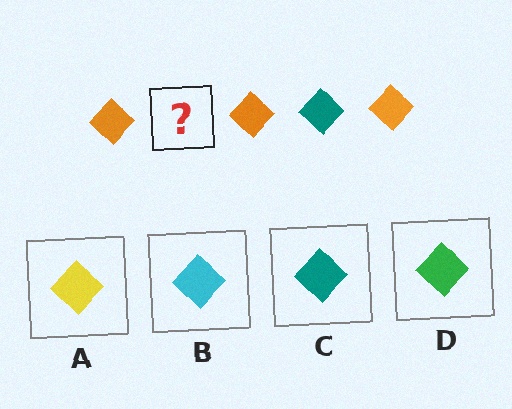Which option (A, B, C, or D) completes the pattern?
C.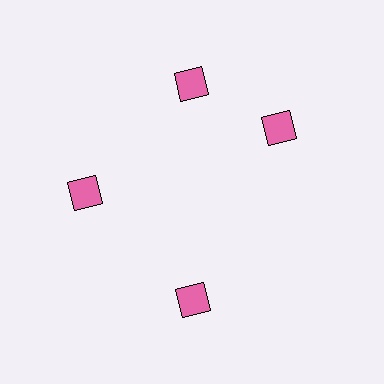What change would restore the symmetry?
The symmetry would be restored by rotating it back into even spacing with its neighbors so that all 4 diamonds sit at equal angles and equal distance from the center.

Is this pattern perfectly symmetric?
No. The 4 pink diamonds are arranged in a ring, but one element near the 3 o'clock position is rotated out of alignment along the ring, breaking the 4-fold rotational symmetry.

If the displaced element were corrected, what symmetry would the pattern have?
It would have 4-fold rotational symmetry — the pattern would map onto itself every 90 degrees.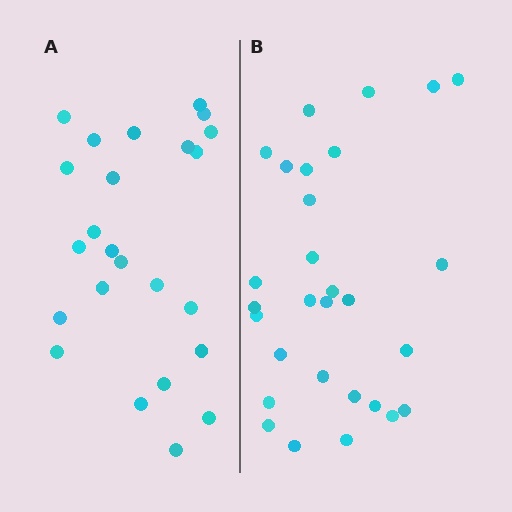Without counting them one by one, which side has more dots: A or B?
Region B (the right region) has more dots.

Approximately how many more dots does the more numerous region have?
Region B has about 5 more dots than region A.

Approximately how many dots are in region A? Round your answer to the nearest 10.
About 20 dots. (The exact count is 24, which rounds to 20.)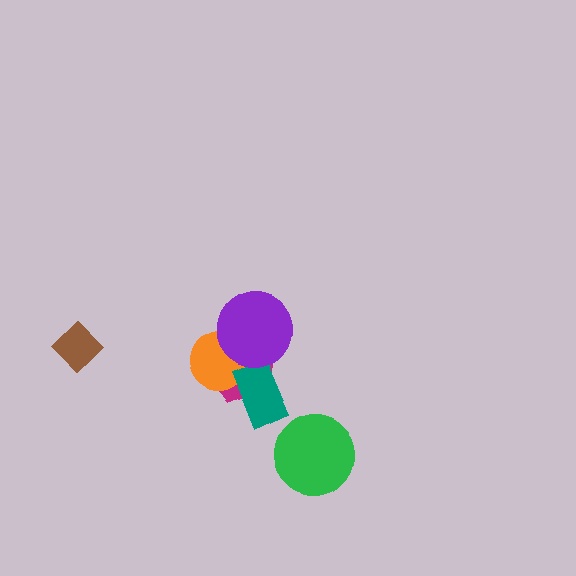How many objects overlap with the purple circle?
2 objects overlap with the purple circle.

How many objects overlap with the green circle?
0 objects overlap with the green circle.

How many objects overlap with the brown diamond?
0 objects overlap with the brown diamond.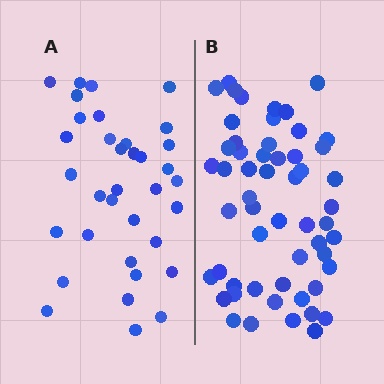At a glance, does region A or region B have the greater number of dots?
Region B (the right region) has more dots.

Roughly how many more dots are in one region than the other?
Region B has approximately 20 more dots than region A.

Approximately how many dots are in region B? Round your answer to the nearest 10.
About 60 dots. (The exact count is 55, which rounds to 60.)